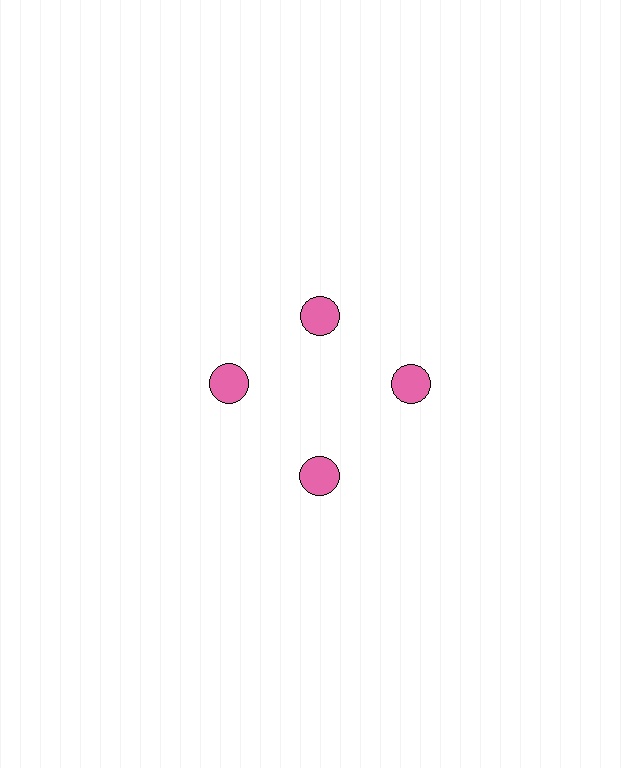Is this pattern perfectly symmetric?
No. The 4 pink circles are arranged in a ring, but one element near the 12 o'clock position is pulled inward toward the center, breaking the 4-fold rotational symmetry.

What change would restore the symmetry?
The symmetry would be restored by moving it outward, back onto the ring so that all 4 circles sit at equal angles and equal distance from the center.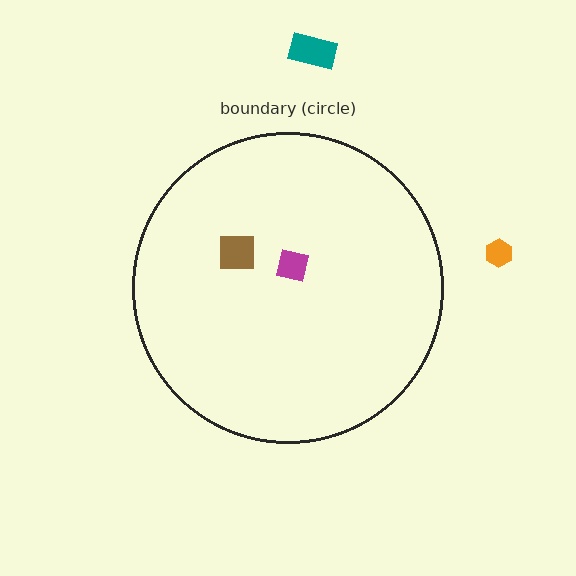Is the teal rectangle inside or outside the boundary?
Outside.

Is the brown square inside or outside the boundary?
Inside.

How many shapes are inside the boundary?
2 inside, 2 outside.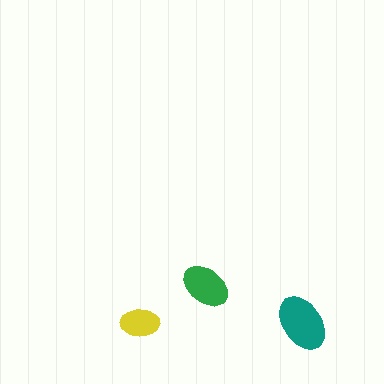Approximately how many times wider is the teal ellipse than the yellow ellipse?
About 1.5 times wider.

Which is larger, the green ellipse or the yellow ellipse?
The green one.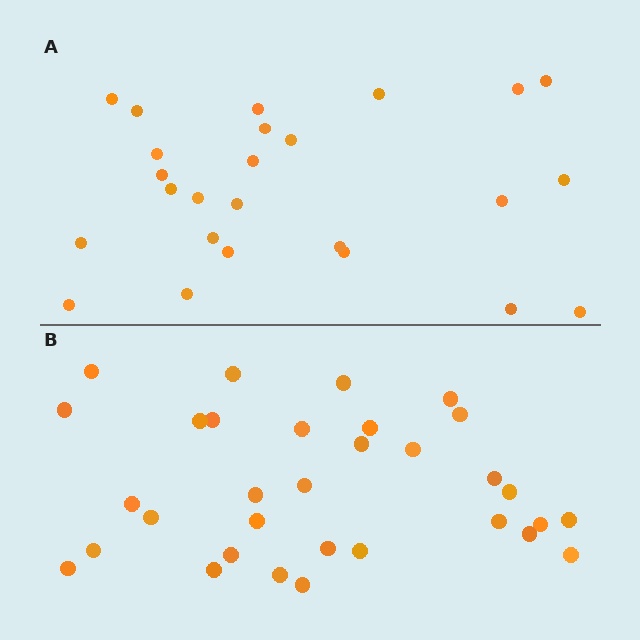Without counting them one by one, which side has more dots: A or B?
Region B (the bottom region) has more dots.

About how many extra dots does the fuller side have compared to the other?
Region B has roughly 8 or so more dots than region A.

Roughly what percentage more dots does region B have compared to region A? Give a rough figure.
About 30% more.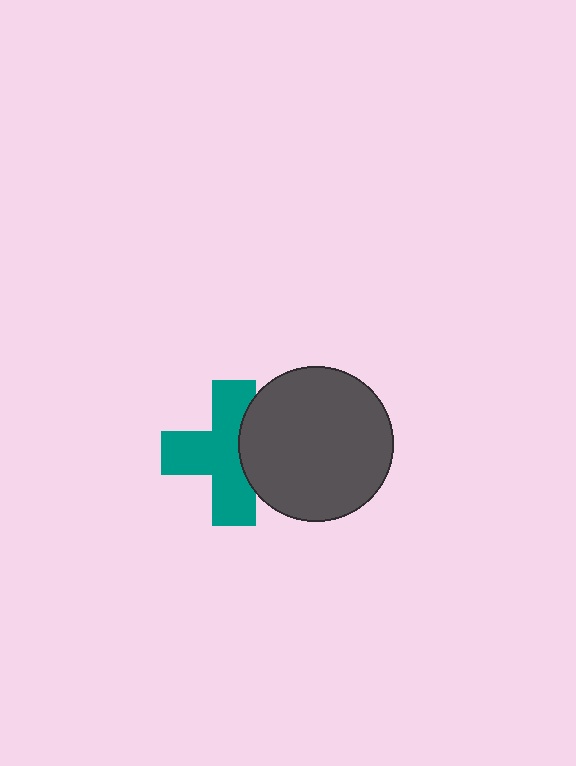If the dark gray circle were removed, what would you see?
You would see the complete teal cross.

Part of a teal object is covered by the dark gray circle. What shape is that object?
It is a cross.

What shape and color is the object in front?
The object in front is a dark gray circle.